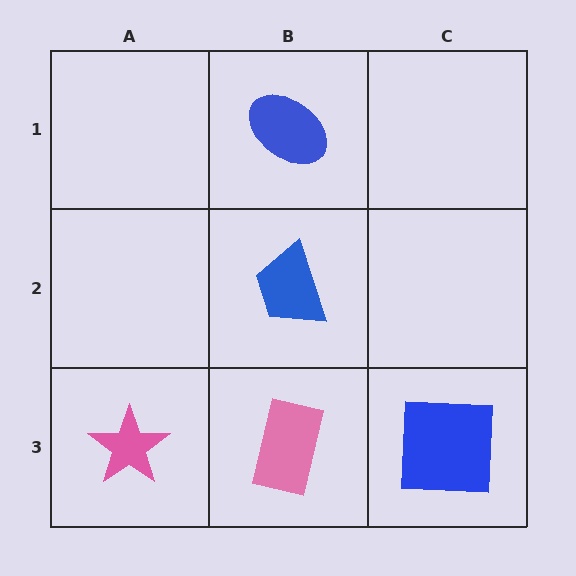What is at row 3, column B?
A pink rectangle.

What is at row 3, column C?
A blue square.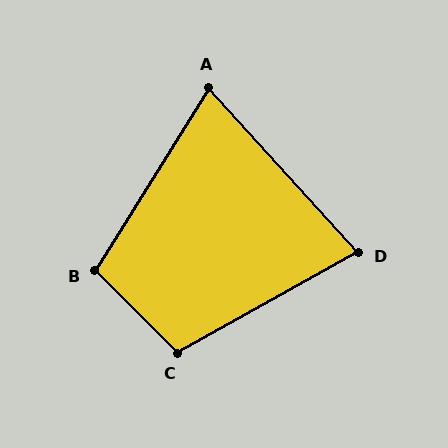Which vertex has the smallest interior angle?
A, at approximately 74 degrees.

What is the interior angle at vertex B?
Approximately 103 degrees (obtuse).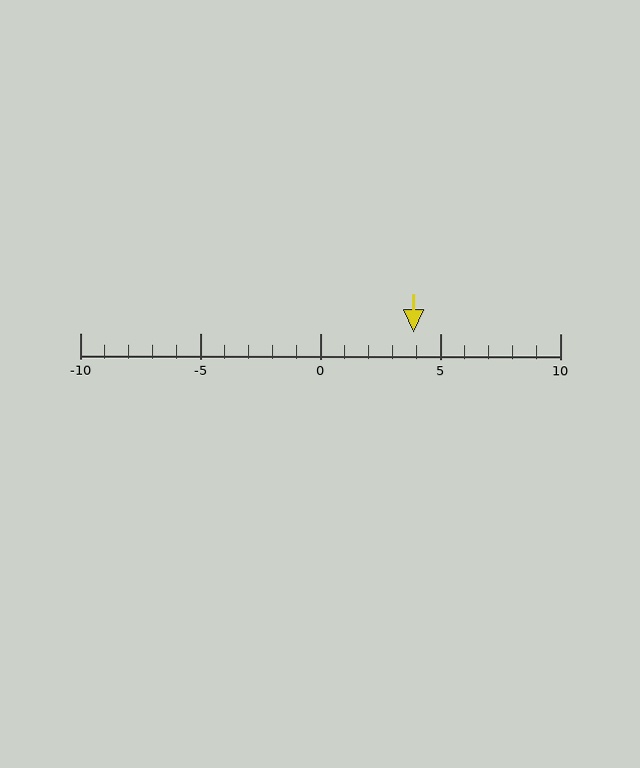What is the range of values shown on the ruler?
The ruler shows values from -10 to 10.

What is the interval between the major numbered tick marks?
The major tick marks are spaced 5 units apart.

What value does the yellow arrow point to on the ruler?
The yellow arrow points to approximately 4.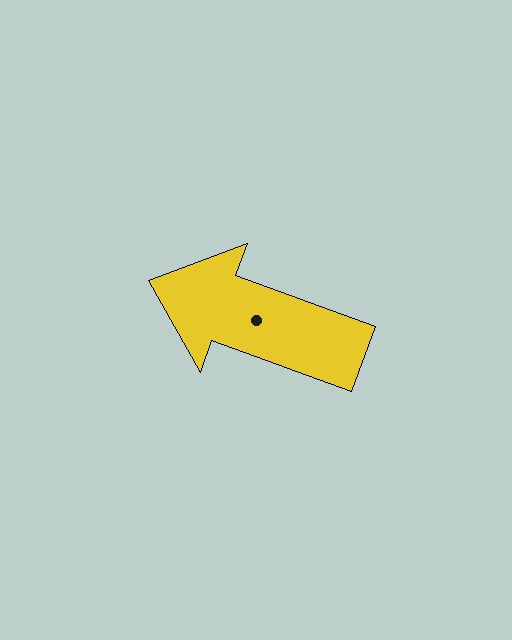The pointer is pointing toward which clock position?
Roughly 10 o'clock.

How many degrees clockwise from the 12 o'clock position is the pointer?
Approximately 290 degrees.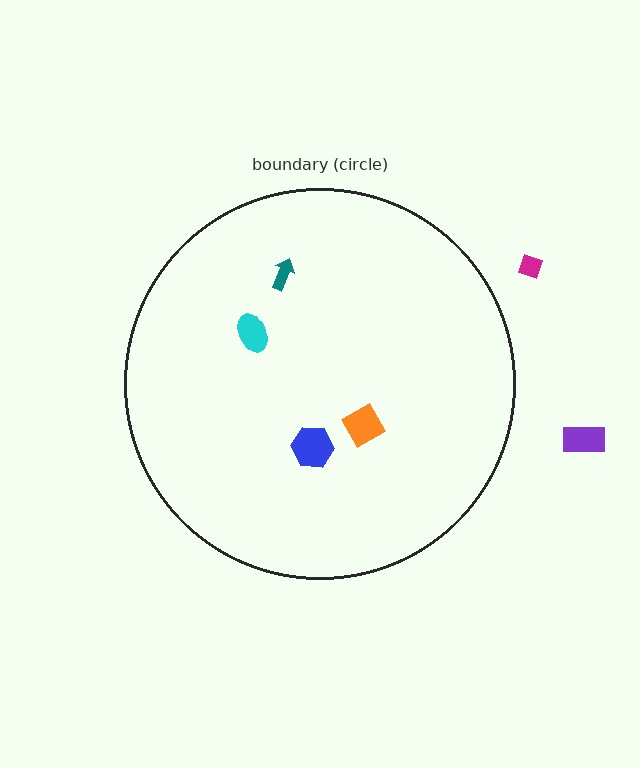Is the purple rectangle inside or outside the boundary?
Outside.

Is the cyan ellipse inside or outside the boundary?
Inside.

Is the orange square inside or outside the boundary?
Inside.